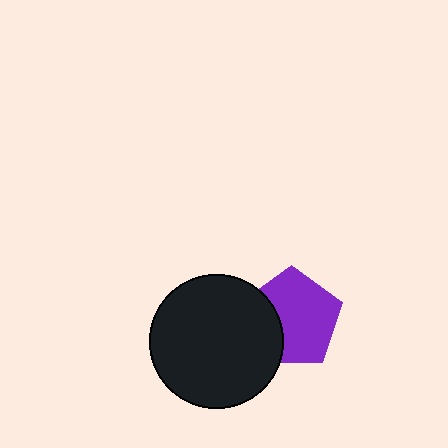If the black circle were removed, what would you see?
You would see the complete purple pentagon.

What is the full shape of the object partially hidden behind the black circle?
The partially hidden object is a purple pentagon.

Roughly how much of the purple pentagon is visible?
Most of it is visible (roughly 70%).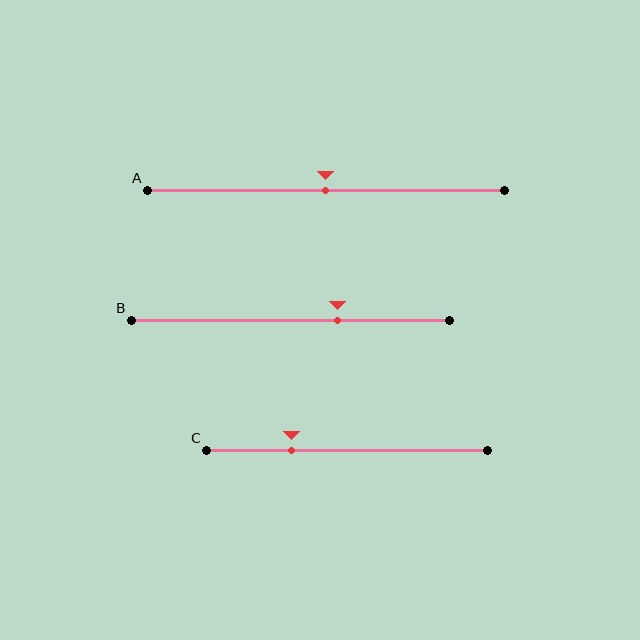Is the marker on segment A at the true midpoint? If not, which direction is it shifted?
Yes, the marker on segment A is at the true midpoint.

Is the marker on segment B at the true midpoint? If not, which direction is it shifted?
No, the marker on segment B is shifted to the right by about 15% of the segment length.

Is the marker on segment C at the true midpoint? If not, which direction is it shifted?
No, the marker on segment C is shifted to the left by about 20% of the segment length.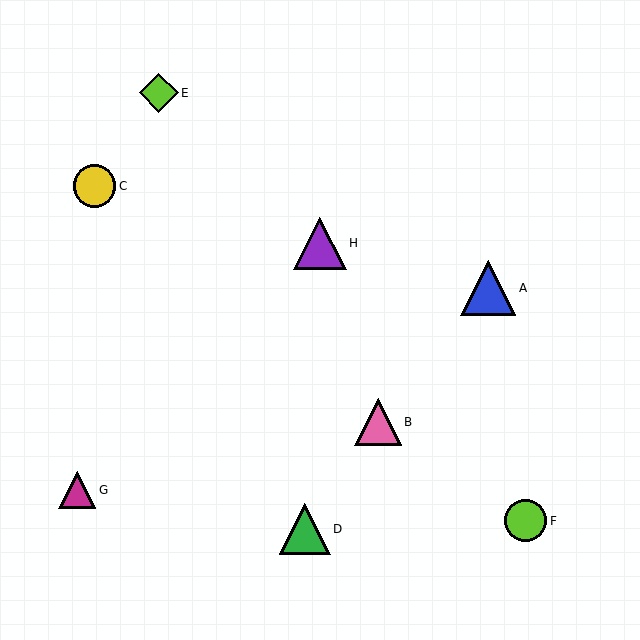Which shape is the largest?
The blue triangle (labeled A) is the largest.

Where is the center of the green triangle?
The center of the green triangle is at (305, 529).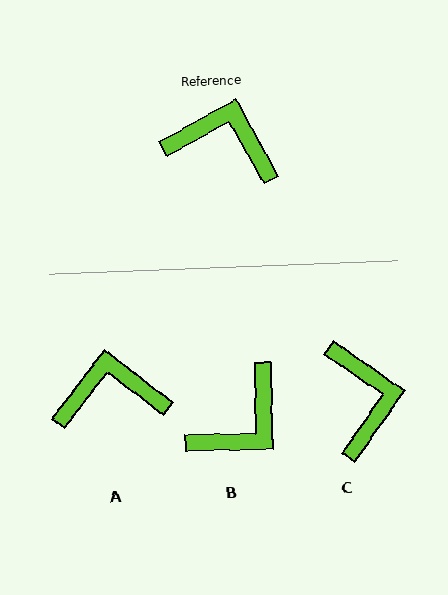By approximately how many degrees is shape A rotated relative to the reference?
Approximately 24 degrees counter-clockwise.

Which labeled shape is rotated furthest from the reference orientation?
B, about 118 degrees away.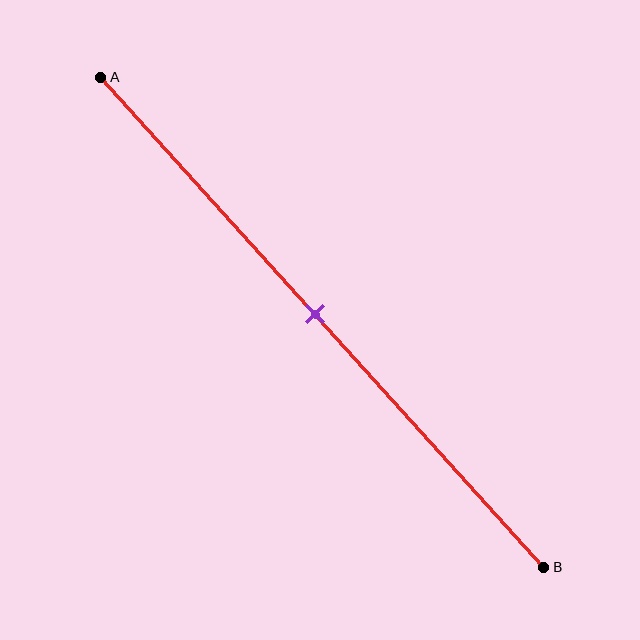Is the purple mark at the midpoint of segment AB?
Yes, the mark is approximately at the midpoint.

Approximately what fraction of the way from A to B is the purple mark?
The purple mark is approximately 50% of the way from A to B.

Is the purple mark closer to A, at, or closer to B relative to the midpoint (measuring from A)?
The purple mark is approximately at the midpoint of segment AB.